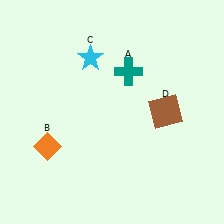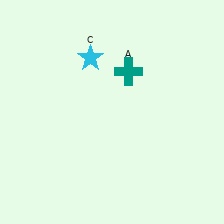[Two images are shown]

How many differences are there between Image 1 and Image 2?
There are 2 differences between the two images.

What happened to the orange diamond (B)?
The orange diamond (B) was removed in Image 2. It was in the bottom-left area of Image 1.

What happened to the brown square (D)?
The brown square (D) was removed in Image 2. It was in the top-right area of Image 1.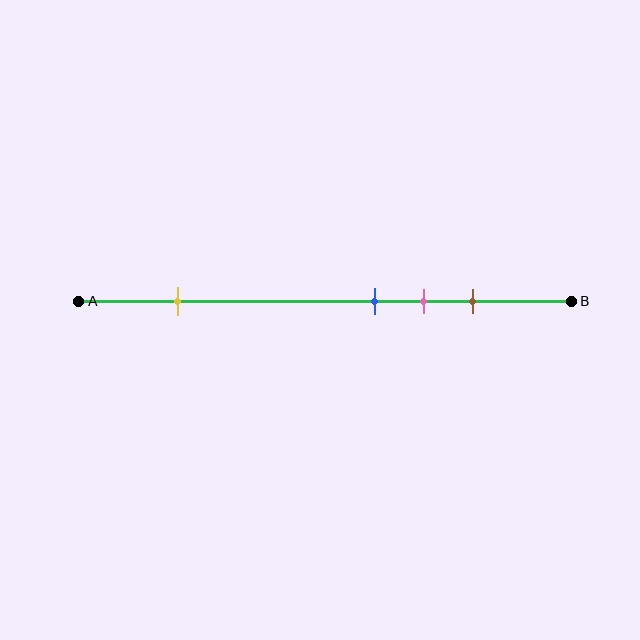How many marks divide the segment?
There are 4 marks dividing the segment.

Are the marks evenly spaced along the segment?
No, the marks are not evenly spaced.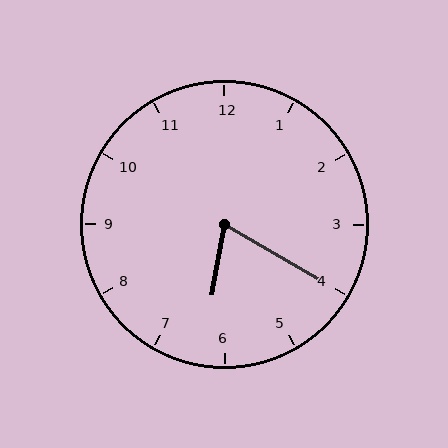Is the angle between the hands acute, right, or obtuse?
It is acute.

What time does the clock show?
6:20.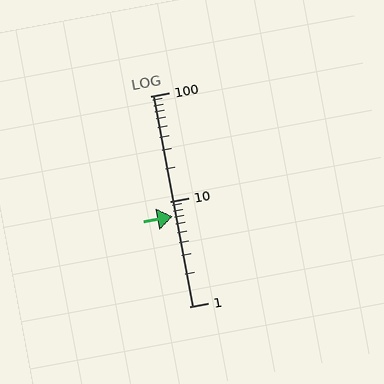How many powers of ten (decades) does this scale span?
The scale spans 2 decades, from 1 to 100.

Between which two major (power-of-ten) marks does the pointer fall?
The pointer is between 1 and 10.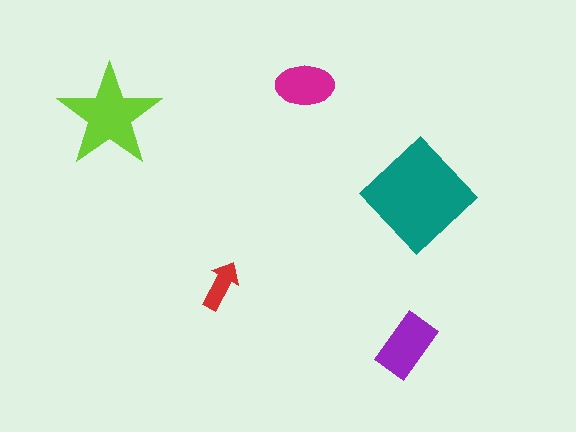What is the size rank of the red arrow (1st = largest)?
5th.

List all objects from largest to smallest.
The teal diamond, the lime star, the purple rectangle, the magenta ellipse, the red arrow.